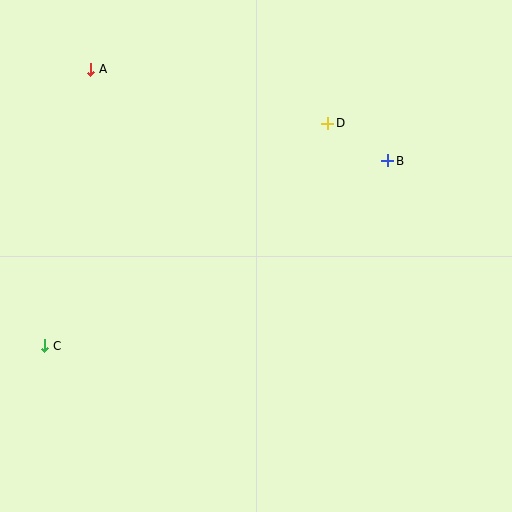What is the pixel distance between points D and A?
The distance between D and A is 243 pixels.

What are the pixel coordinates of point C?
Point C is at (45, 346).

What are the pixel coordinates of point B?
Point B is at (388, 161).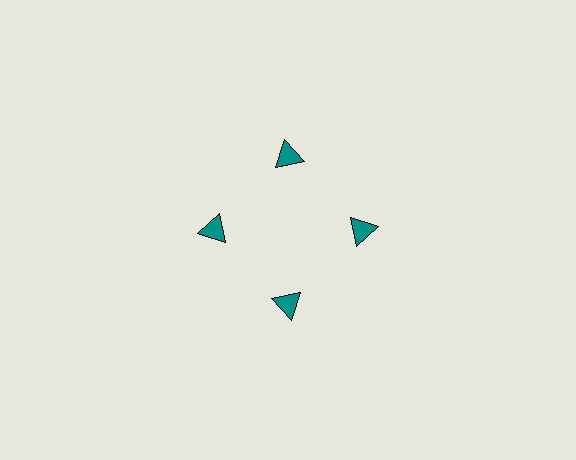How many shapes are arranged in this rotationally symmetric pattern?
There are 4 shapes, arranged in 4 groups of 1.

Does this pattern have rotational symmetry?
Yes, this pattern has 4-fold rotational symmetry. It looks the same after rotating 90 degrees around the center.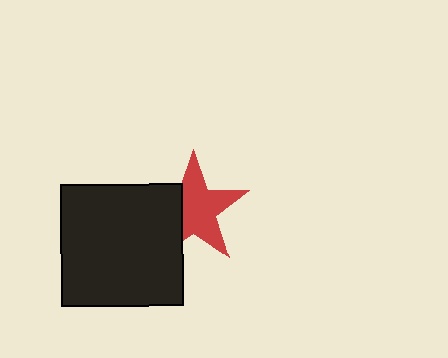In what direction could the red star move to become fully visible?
The red star could move right. That would shift it out from behind the black square entirely.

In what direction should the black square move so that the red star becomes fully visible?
The black square should move left. That is the shortest direction to clear the overlap and leave the red star fully visible.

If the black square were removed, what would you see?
You would see the complete red star.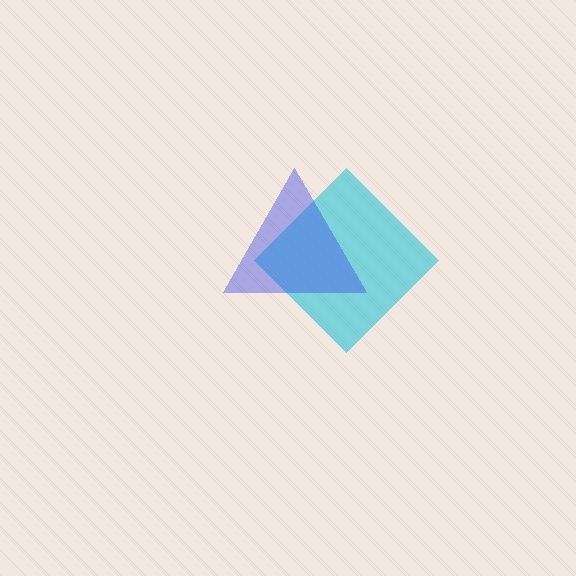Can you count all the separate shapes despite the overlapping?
Yes, there are 2 separate shapes.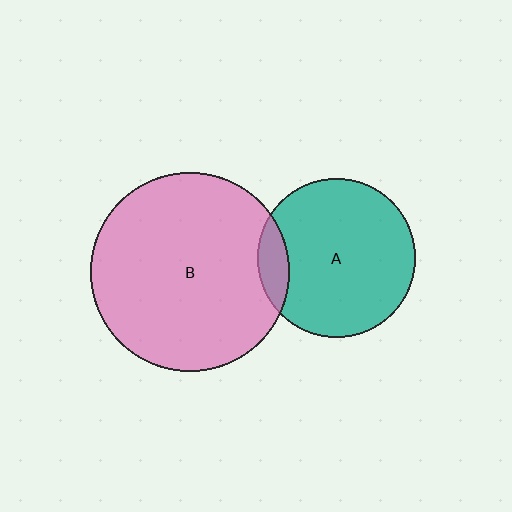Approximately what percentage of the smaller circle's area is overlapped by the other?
Approximately 10%.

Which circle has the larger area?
Circle B (pink).